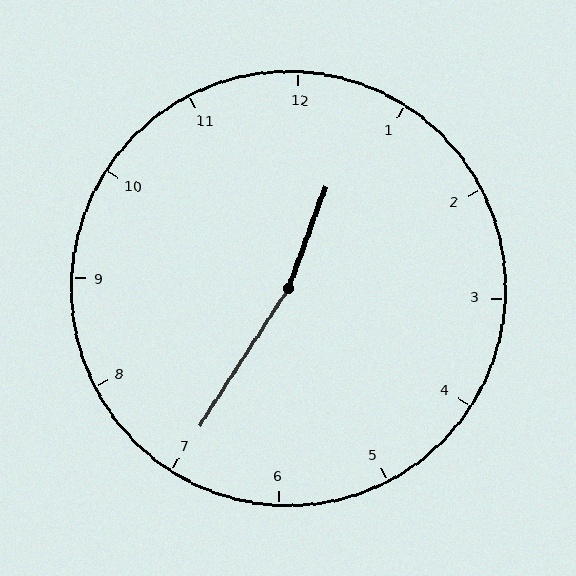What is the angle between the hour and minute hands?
Approximately 168 degrees.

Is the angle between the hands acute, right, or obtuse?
It is obtuse.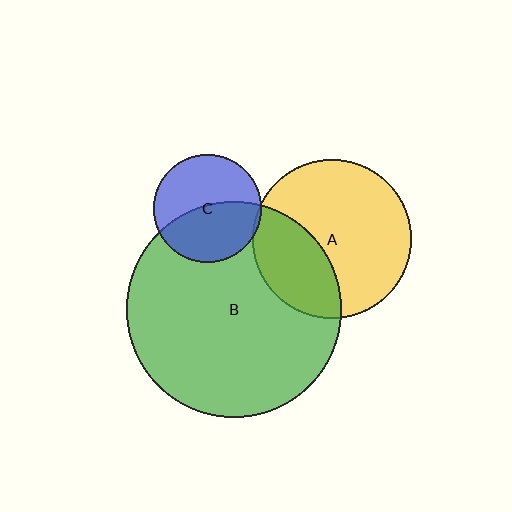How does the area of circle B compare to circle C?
Approximately 4.0 times.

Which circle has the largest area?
Circle B (green).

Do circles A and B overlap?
Yes.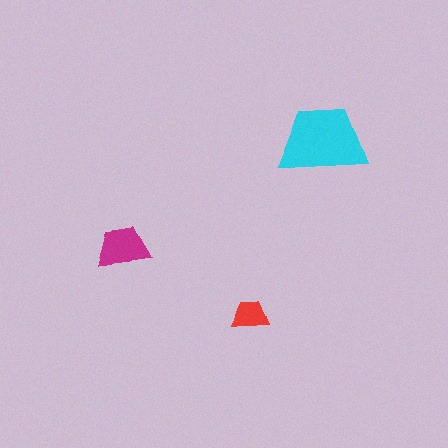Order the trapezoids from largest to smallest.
the cyan one, the magenta one, the red one.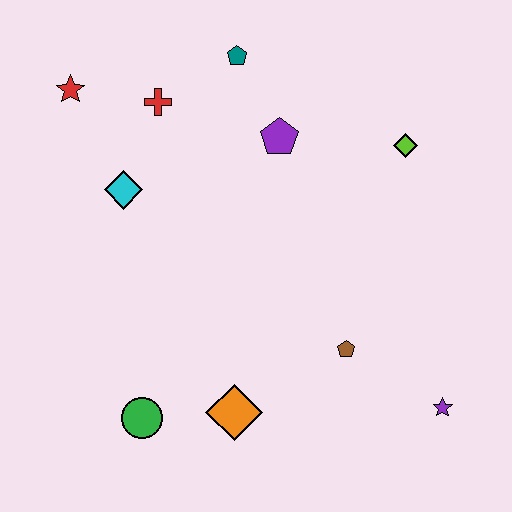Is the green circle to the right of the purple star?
No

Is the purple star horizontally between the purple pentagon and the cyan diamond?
No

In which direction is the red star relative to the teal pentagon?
The red star is to the left of the teal pentagon.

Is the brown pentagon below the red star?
Yes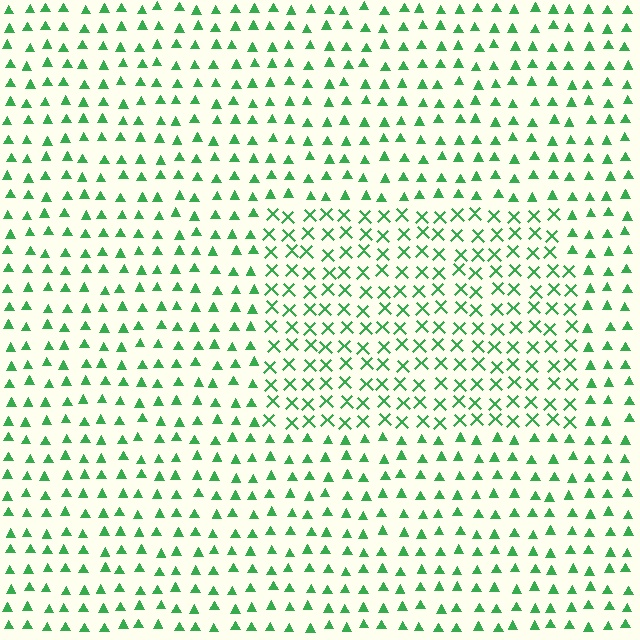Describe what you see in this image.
The image is filled with small green elements arranged in a uniform grid. A rectangle-shaped region contains X marks, while the surrounding area contains triangles. The boundary is defined purely by the change in element shape.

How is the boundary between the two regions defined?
The boundary is defined by a change in element shape: X marks inside vs. triangles outside. All elements share the same color and spacing.